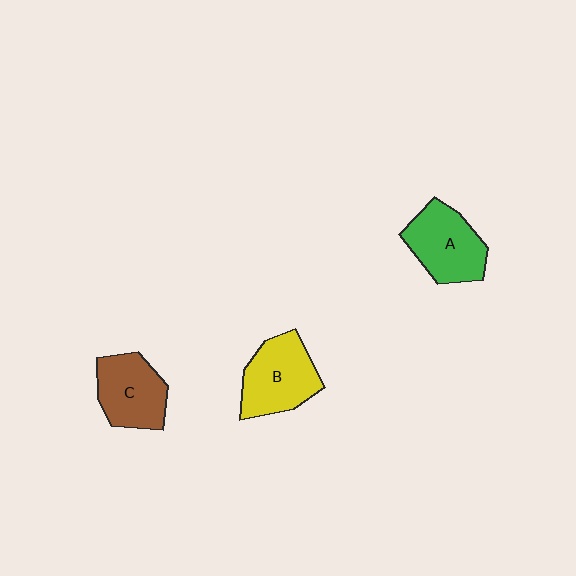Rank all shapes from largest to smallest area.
From largest to smallest: B (yellow), A (green), C (brown).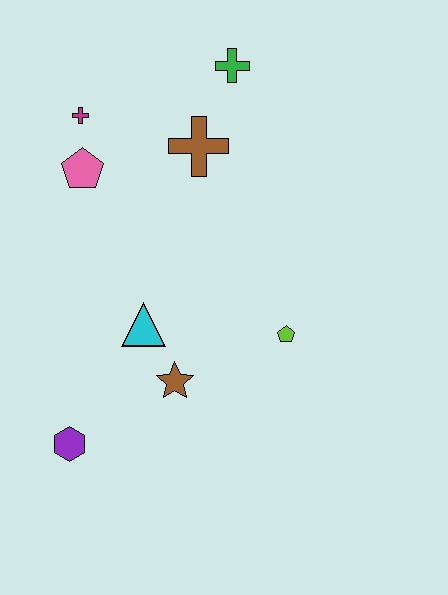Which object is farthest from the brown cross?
The purple hexagon is farthest from the brown cross.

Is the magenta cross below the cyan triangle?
No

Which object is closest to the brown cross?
The green cross is closest to the brown cross.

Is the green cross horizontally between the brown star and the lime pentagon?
Yes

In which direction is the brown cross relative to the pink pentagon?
The brown cross is to the right of the pink pentagon.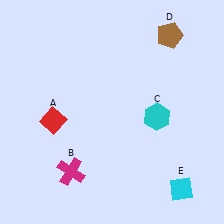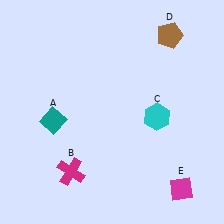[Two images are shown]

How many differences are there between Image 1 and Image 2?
There are 2 differences between the two images.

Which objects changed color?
A changed from red to teal. E changed from cyan to magenta.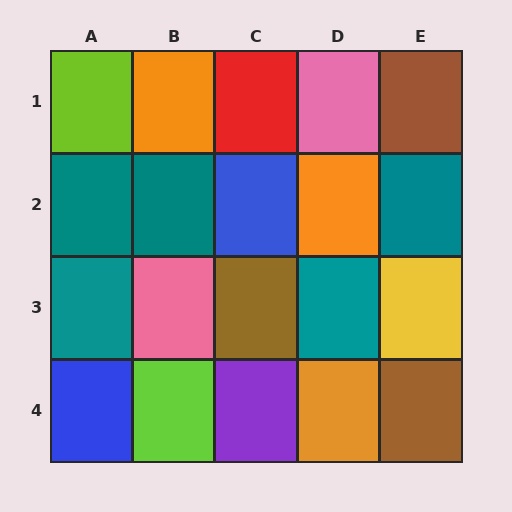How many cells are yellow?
1 cell is yellow.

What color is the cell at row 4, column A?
Blue.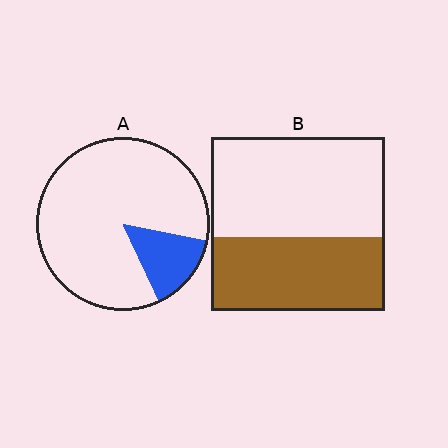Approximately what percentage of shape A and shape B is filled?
A is approximately 15% and B is approximately 45%.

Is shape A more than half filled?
No.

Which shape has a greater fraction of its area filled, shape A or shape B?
Shape B.